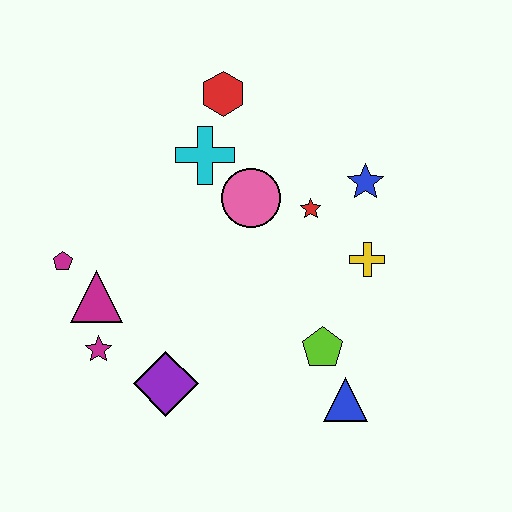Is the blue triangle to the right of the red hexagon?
Yes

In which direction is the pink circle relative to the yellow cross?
The pink circle is to the left of the yellow cross.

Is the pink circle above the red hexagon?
No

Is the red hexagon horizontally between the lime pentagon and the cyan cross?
Yes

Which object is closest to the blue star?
The red star is closest to the blue star.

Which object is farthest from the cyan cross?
The blue triangle is farthest from the cyan cross.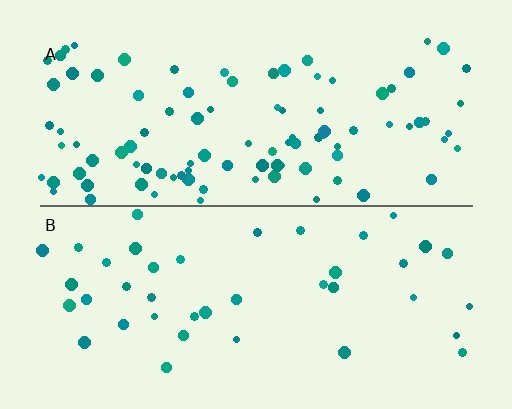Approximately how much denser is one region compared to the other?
Approximately 2.4× — region A over region B.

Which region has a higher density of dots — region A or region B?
A (the top).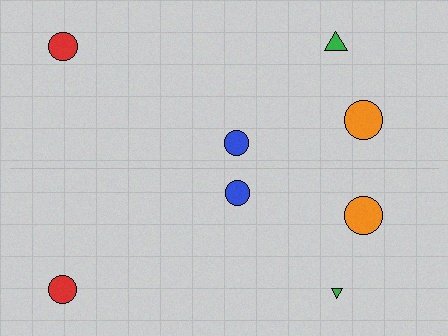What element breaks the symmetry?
The green triangle on the bottom side has a different size than its mirror counterpart.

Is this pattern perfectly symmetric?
No, the pattern is not perfectly symmetric. The green triangle on the bottom side has a different size than its mirror counterpart.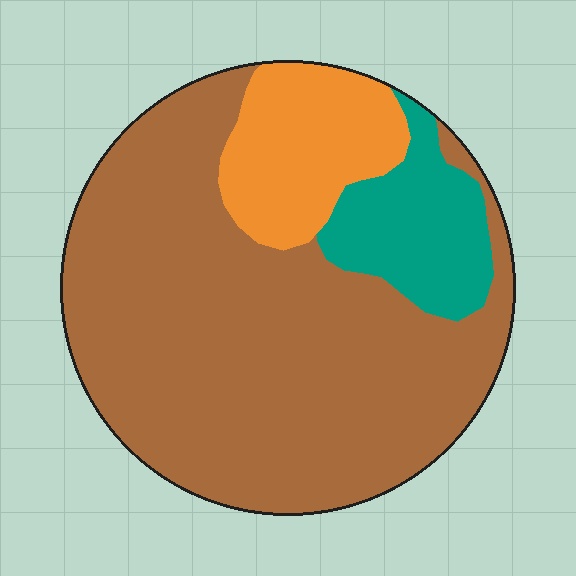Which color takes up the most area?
Brown, at roughly 70%.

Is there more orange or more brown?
Brown.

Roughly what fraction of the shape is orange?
Orange takes up about one sixth (1/6) of the shape.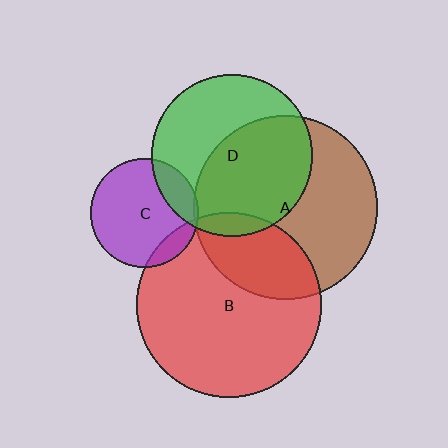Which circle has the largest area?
Circle B (red).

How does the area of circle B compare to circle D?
Approximately 1.3 times.